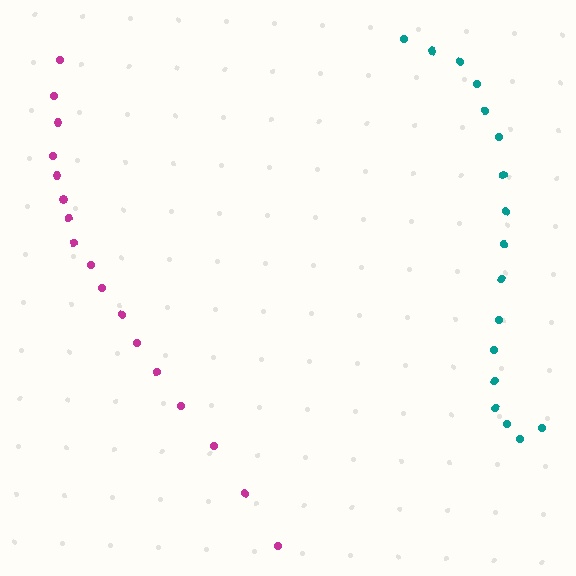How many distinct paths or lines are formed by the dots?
There are 2 distinct paths.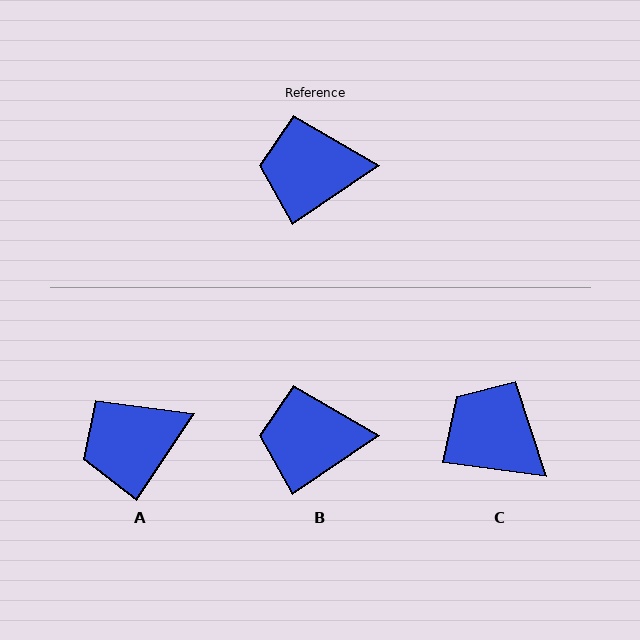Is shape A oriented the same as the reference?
No, it is off by about 23 degrees.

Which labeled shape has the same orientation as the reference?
B.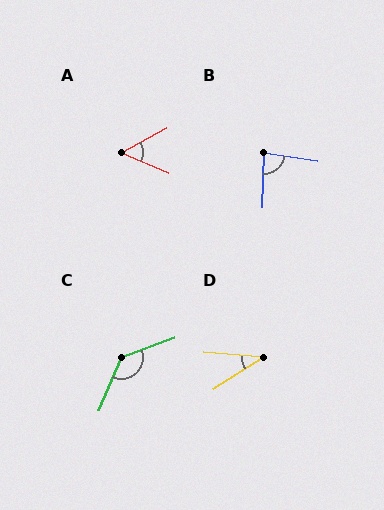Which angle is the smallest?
D, at approximately 37 degrees.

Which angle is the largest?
C, at approximately 133 degrees.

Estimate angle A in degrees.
Approximately 51 degrees.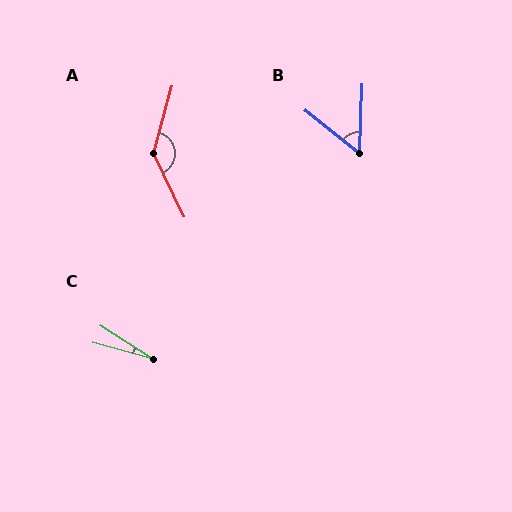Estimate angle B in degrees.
Approximately 53 degrees.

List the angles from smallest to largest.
C (18°), B (53°), A (139°).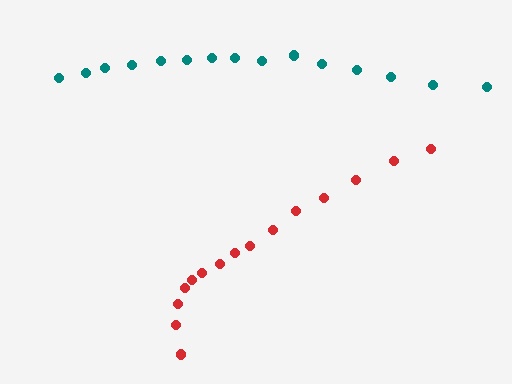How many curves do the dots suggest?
There are 2 distinct paths.